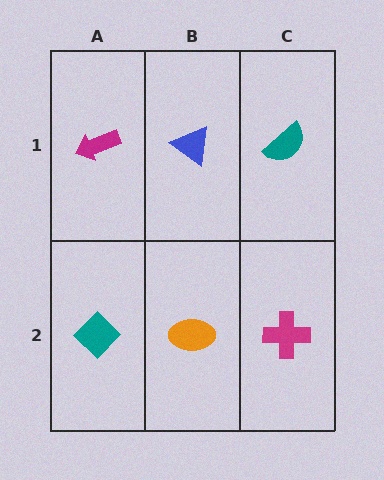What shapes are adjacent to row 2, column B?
A blue triangle (row 1, column B), a teal diamond (row 2, column A), a magenta cross (row 2, column C).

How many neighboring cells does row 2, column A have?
2.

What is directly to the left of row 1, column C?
A blue triangle.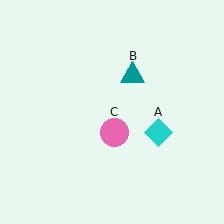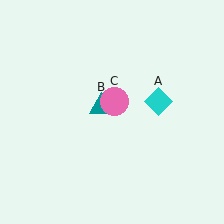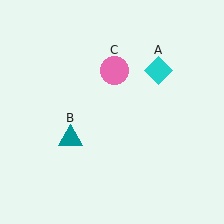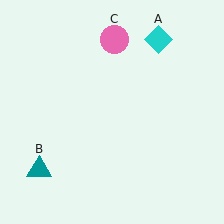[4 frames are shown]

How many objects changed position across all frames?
3 objects changed position: cyan diamond (object A), teal triangle (object B), pink circle (object C).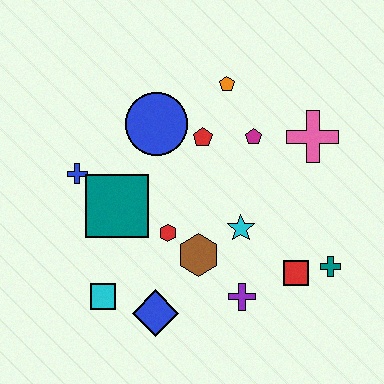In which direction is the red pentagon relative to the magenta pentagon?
The red pentagon is to the left of the magenta pentagon.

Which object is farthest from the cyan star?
The blue cross is farthest from the cyan star.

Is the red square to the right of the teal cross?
No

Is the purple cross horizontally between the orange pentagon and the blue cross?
No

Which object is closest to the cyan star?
The brown hexagon is closest to the cyan star.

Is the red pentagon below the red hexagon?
No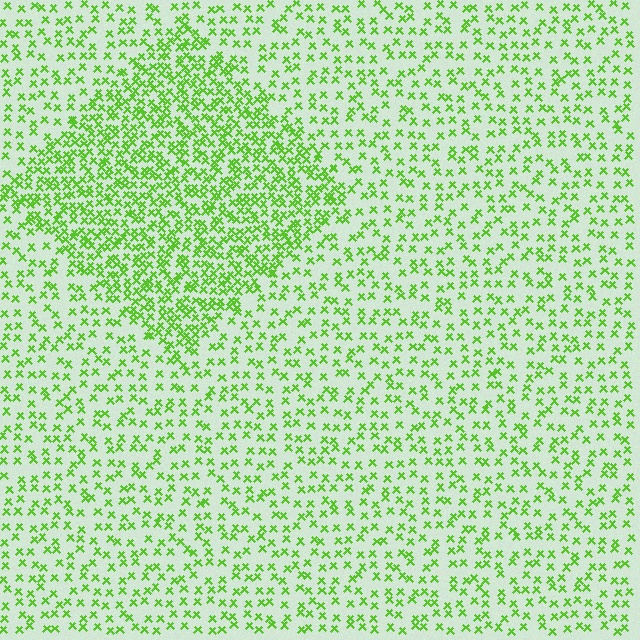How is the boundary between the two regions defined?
The boundary is defined by a change in element density (approximately 2.1x ratio). All elements are the same color, size, and shape.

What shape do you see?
I see a diamond.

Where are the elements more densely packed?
The elements are more densely packed inside the diamond boundary.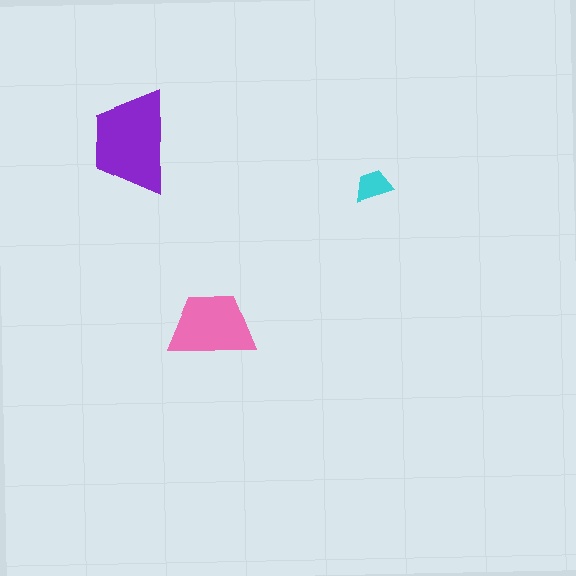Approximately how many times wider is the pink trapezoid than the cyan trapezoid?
About 2.5 times wider.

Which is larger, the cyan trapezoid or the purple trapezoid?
The purple one.